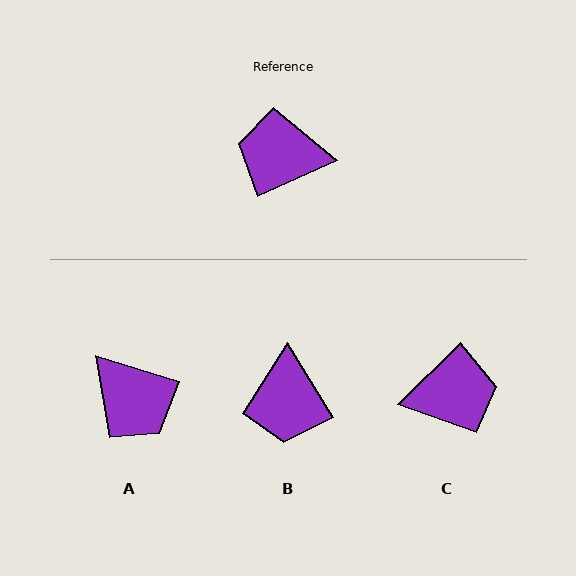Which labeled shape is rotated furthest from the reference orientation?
C, about 160 degrees away.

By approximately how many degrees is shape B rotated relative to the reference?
Approximately 97 degrees counter-clockwise.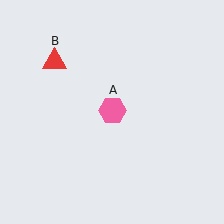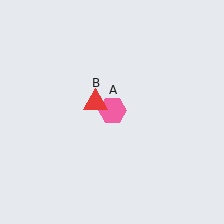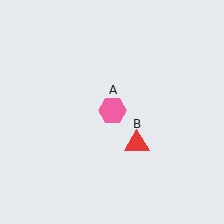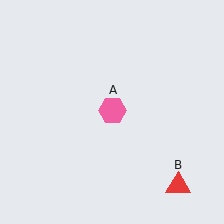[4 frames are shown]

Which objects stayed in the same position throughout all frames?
Pink hexagon (object A) remained stationary.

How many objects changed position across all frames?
1 object changed position: red triangle (object B).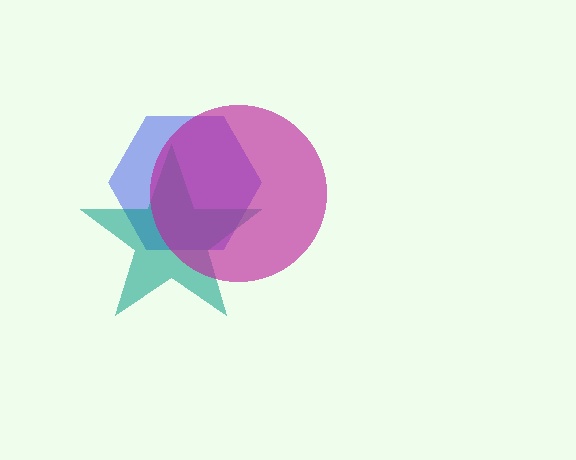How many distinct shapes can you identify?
There are 3 distinct shapes: a blue hexagon, a teal star, a magenta circle.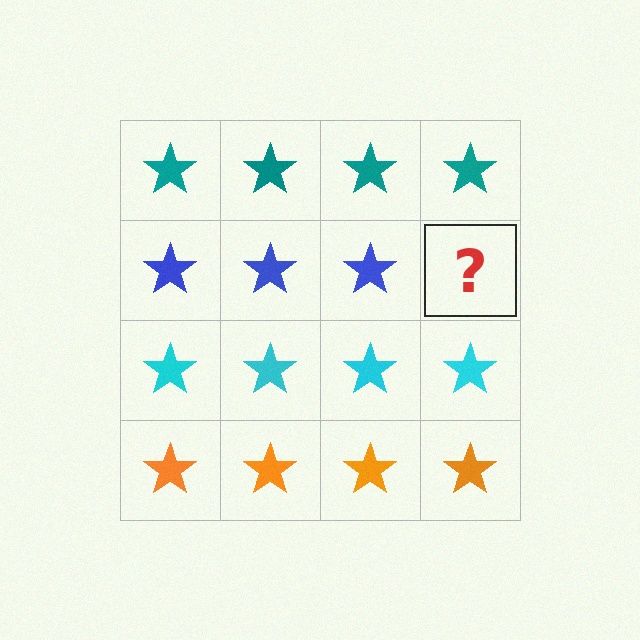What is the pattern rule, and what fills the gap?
The rule is that each row has a consistent color. The gap should be filled with a blue star.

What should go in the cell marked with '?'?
The missing cell should contain a blue star.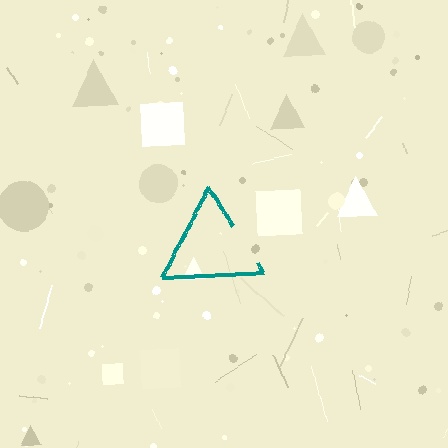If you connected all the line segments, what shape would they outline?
They would outline a triangle.